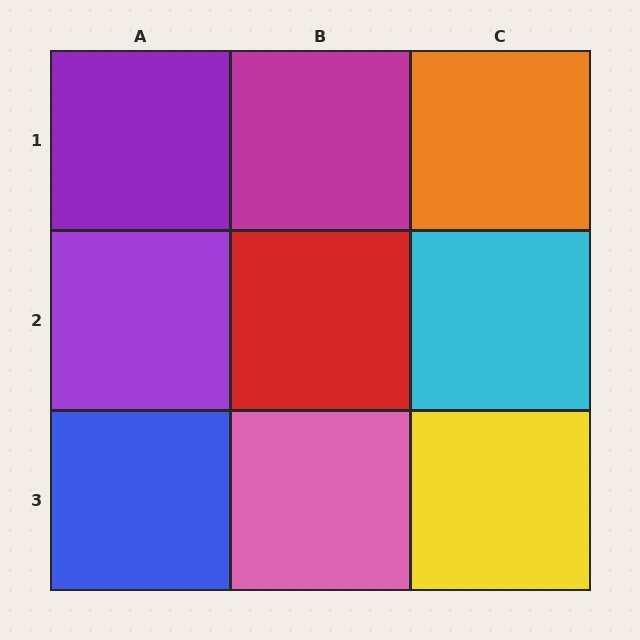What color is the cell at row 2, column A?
Purple.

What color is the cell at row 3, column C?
Yellow.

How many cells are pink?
1 cell is pink.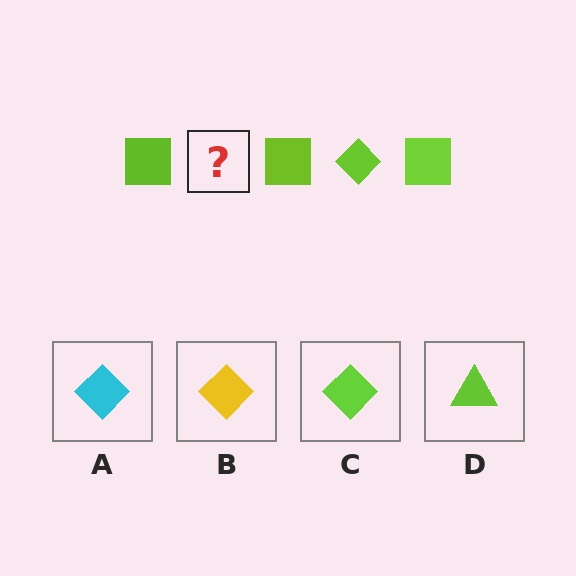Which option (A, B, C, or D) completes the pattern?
C.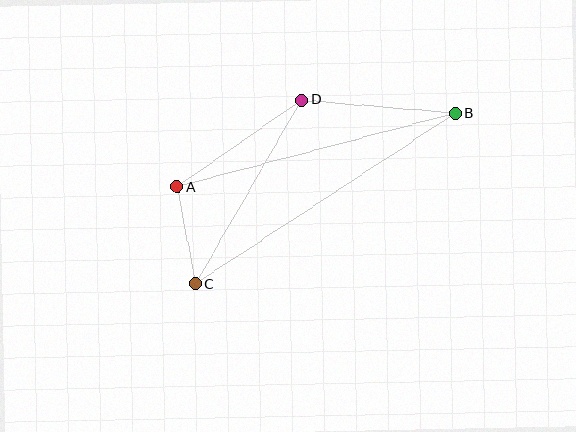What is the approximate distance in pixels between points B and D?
The distance between B and D is approximately 155 pixels.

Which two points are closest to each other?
Points A and C are closest to each other.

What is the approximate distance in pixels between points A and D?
The distance between A and D is approximately 152 pixels.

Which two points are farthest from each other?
Points B and C are farthest from each other.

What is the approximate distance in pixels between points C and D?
The distance between C and D is approximately 212 pixels.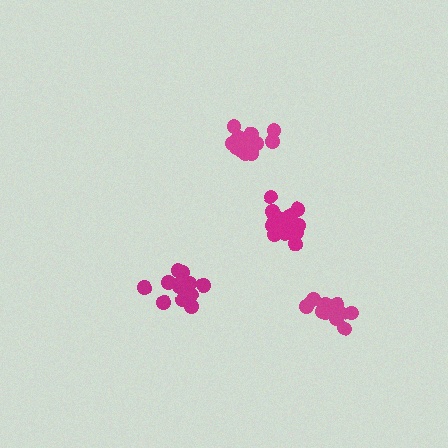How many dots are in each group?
Group 1: 13 dots, Group 2: 13 dots, Group 3: 18 dots, Group 4: 13 dots (57 total).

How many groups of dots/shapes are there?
There are 4 groups.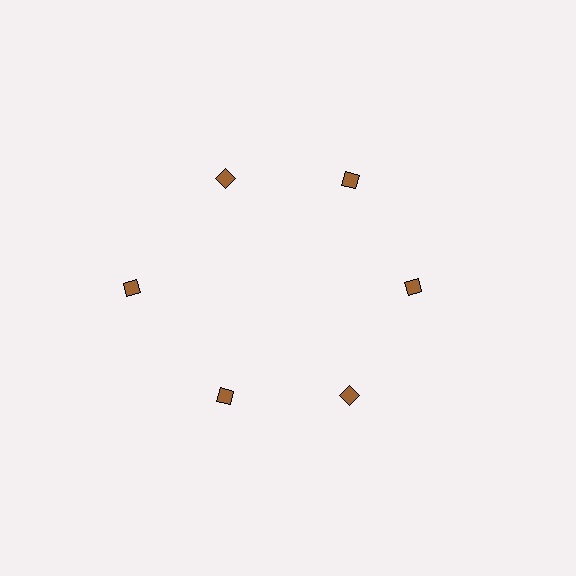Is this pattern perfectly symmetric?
No. The 6 brown diamonds are arranged in a ring, but one element near the 9 o'clock position is pushed outward from the center, breaking the 6-fold rotational symmetry.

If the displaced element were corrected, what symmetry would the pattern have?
It would have 6-fold rotational symmetry — the pattern would map onto itself every 60 degrees.